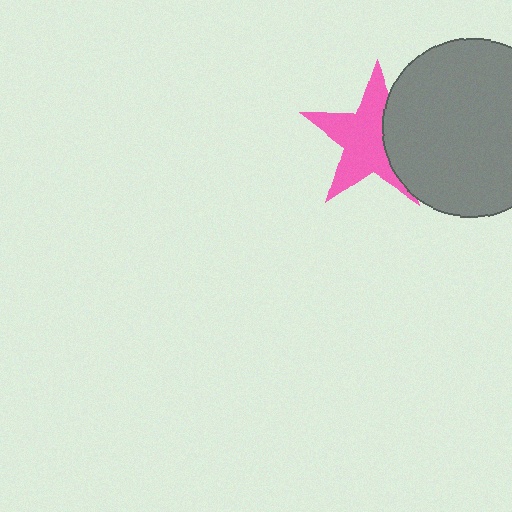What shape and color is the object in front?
The object in front is a gray circle.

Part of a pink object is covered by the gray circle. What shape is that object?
It is a star.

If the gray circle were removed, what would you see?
You would see the complete pink star.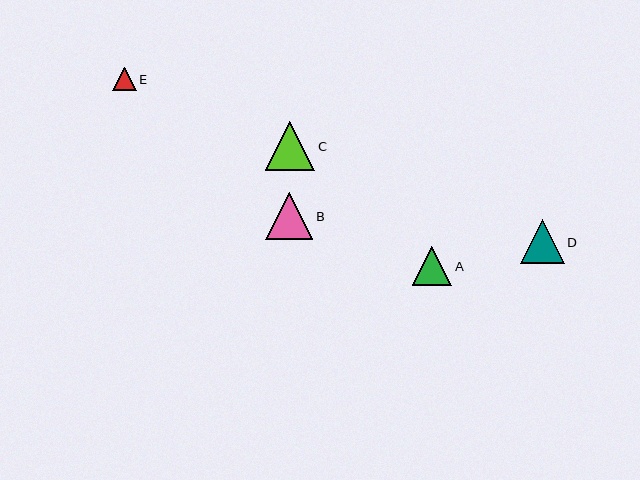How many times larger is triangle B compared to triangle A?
Triangle B is approximately 1.2 times the size of triangle A.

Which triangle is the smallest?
Triangle E is the smallest with a size of approximately 24 pixels.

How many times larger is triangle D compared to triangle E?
Triangle D is approximately 1.8 times the size of triangle E.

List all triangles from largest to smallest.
From largest to smallest: C, B, D, A, E.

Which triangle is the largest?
Triangle C is the largest with a size of approximately 49 pixels.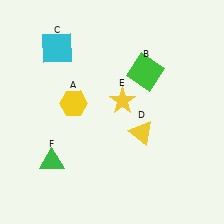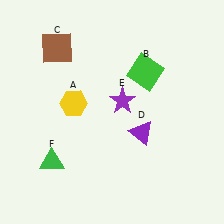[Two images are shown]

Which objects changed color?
C changed from cyan to brown. D changed from yellow to purple. E changed from yellow to purple.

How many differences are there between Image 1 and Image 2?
There are 3 differences between the two images.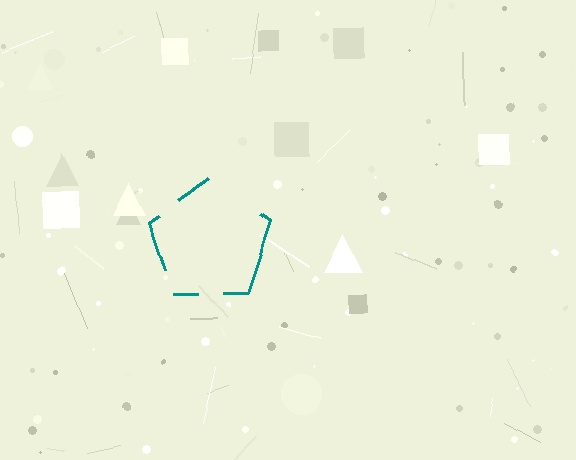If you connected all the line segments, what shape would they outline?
They would outline a pentagon.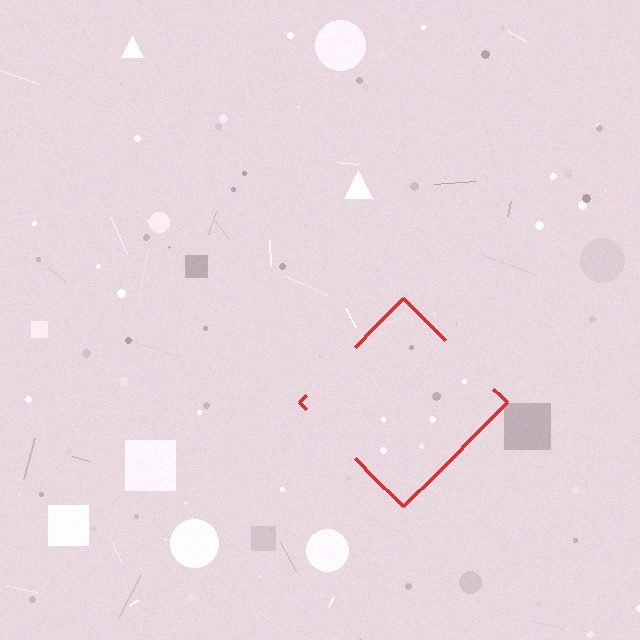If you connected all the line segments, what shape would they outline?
They would outline a diamond.